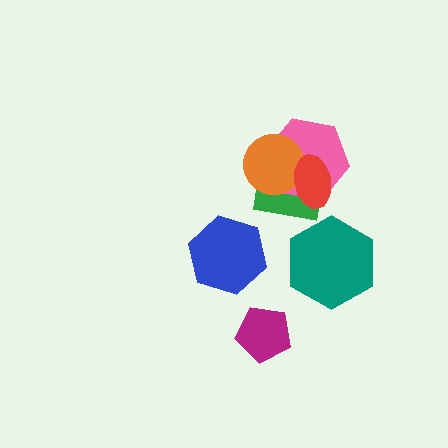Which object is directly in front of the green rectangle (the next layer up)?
The pink hexagon is directly in front of the green rectangle.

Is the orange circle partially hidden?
Yes, it is partially covered by another shape.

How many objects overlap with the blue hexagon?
0 objects overlap with the blue hexagon.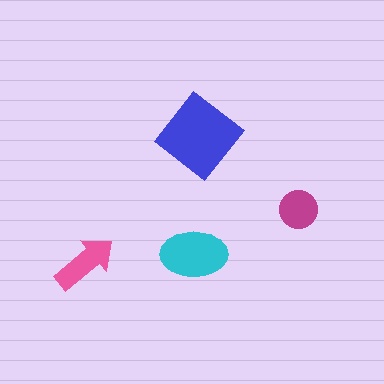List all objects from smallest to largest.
The magenta circle, the pink arrow, the cyan ellipse, the blue diamond.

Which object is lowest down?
The pink arrow is bottommost.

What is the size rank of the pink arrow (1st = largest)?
3rd.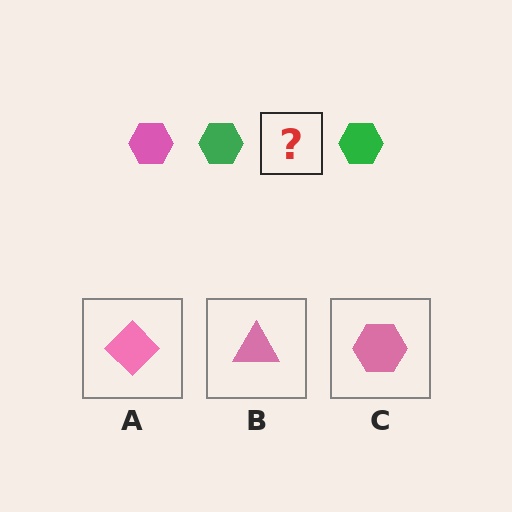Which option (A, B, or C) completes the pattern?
C.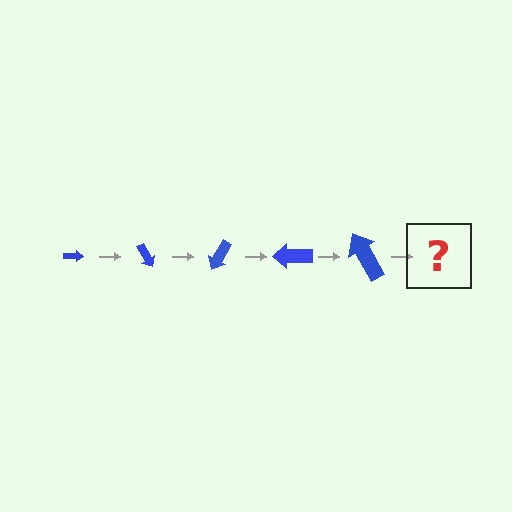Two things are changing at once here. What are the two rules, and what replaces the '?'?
The two rules are that the arrow grows larger each step and it rotates 60 degrees each step. The '?' should be an arrow, larger than the previous one and rotated 300 degrees from the start.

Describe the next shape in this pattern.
It should be an arrow, larger than the previous one and rotated 300 degrees from the start.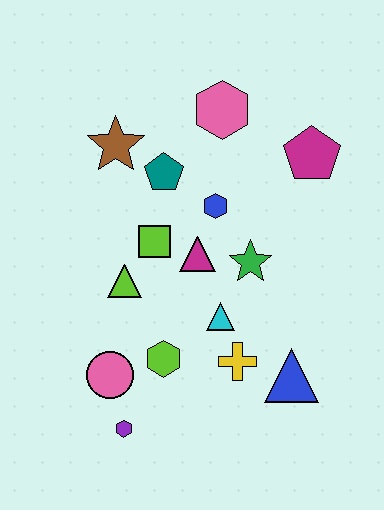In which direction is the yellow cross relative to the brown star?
The yellow cross is below the brown star.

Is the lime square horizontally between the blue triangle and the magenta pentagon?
No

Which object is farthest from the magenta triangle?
The purple hexagon is farthest from the magenta triangle.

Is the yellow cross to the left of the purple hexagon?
No